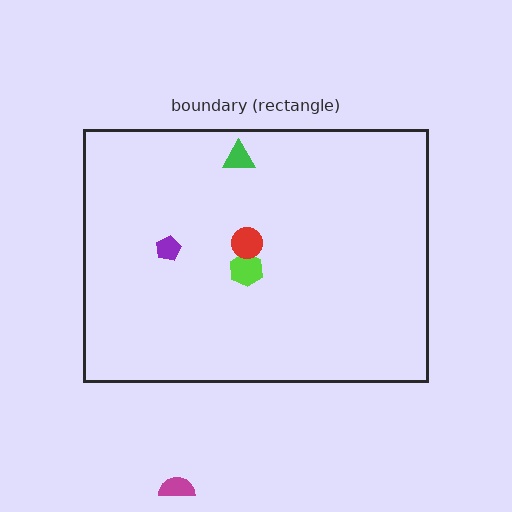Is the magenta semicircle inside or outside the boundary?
Outside.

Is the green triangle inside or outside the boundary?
Inside.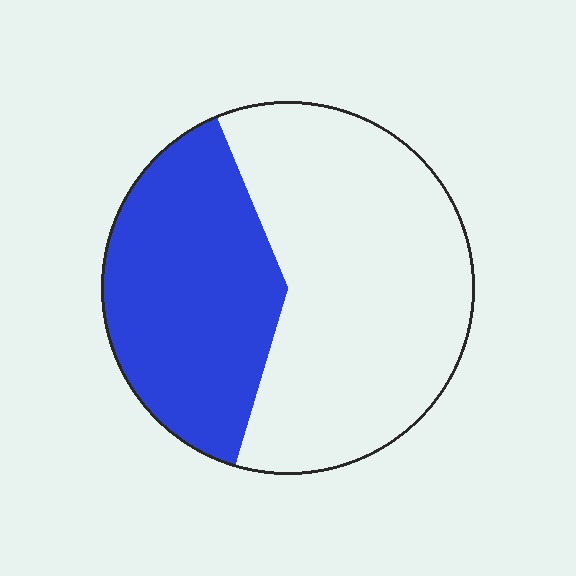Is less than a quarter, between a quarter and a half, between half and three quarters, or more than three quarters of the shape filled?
Between a quarter and a half.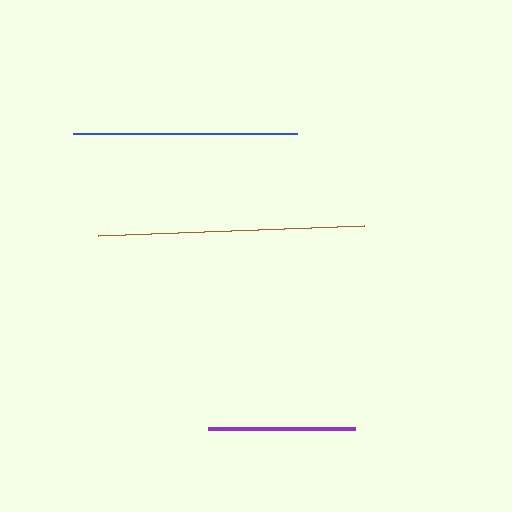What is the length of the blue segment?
The blue segment is approximately 223 pixels long.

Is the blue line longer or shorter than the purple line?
The blue line is longer than the purple line.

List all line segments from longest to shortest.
From longest to shortest: brown, blue, purple.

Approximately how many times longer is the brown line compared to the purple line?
The brown line is approximately 1.8 times the length of the purple line.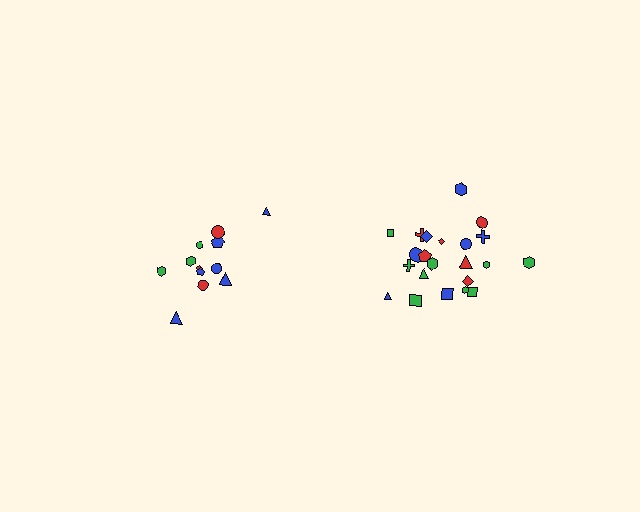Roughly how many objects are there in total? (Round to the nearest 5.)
Roughly 35 objects in total.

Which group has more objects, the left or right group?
The right group.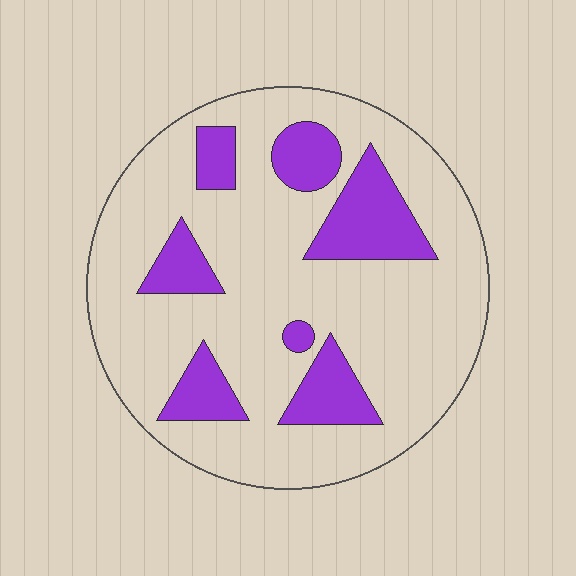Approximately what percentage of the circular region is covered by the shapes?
Approximately 20%.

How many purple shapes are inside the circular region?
7.